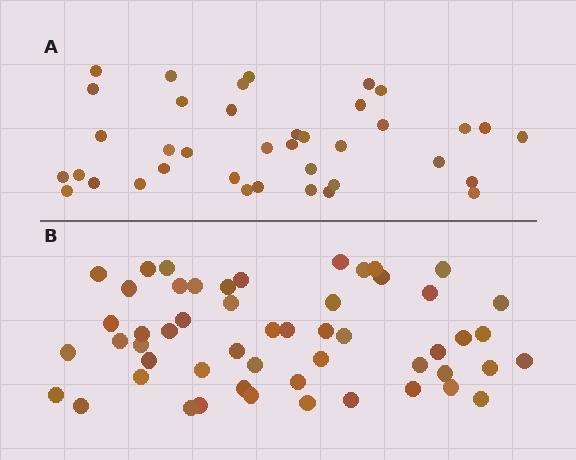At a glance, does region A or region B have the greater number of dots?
Region B (the bottom region) has more dots.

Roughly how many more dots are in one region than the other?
Region B has approximately 15 more dots than region A.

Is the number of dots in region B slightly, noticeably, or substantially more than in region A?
Region B has noticeably more, but not dramatically so. The ratio is roughly 1.4 to 1.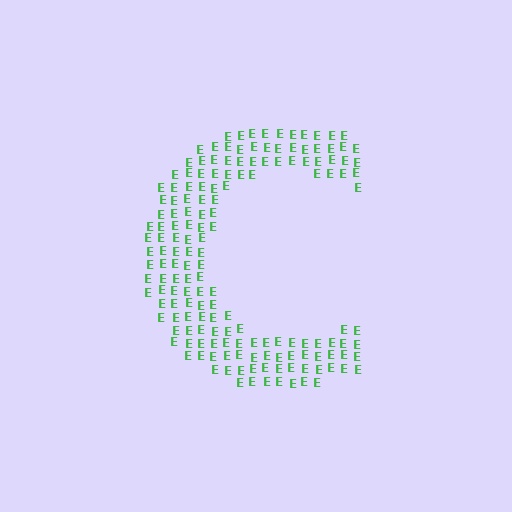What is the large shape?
The large shape is the letter C.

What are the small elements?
The small elements are letter E's.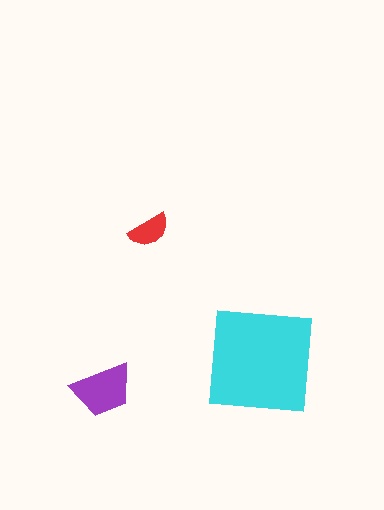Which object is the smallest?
The red semicircle.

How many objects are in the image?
There are 3 objects in the image.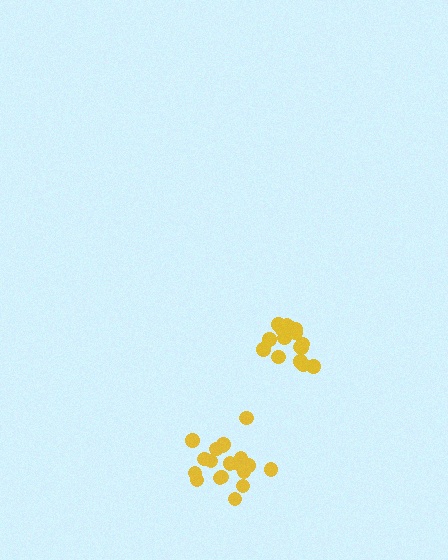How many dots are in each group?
Group 1: 19 dots, Group 2: 18 dots (37 total).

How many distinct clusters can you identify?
There are 2 distinct clusters.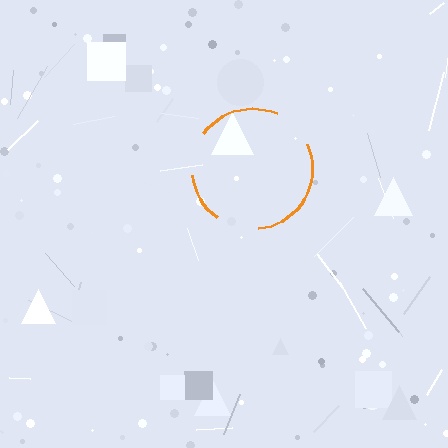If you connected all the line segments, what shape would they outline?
They would outline a circle.